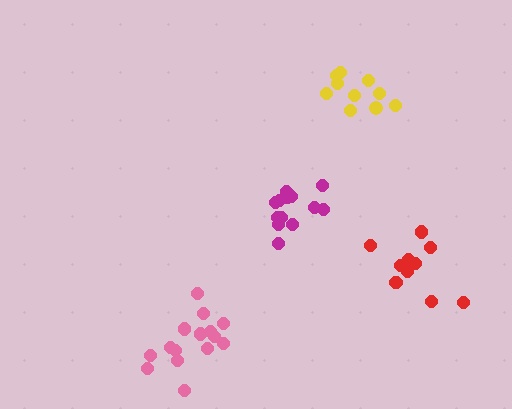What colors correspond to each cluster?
The clusters are colored: magenta, yellow, pink, red.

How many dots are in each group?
Group 1: 13 dots, Group 2: 10 dots, Group 3: 15 dots, Group 4: 10 dots (48 total).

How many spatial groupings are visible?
There are 4 spatial groupings.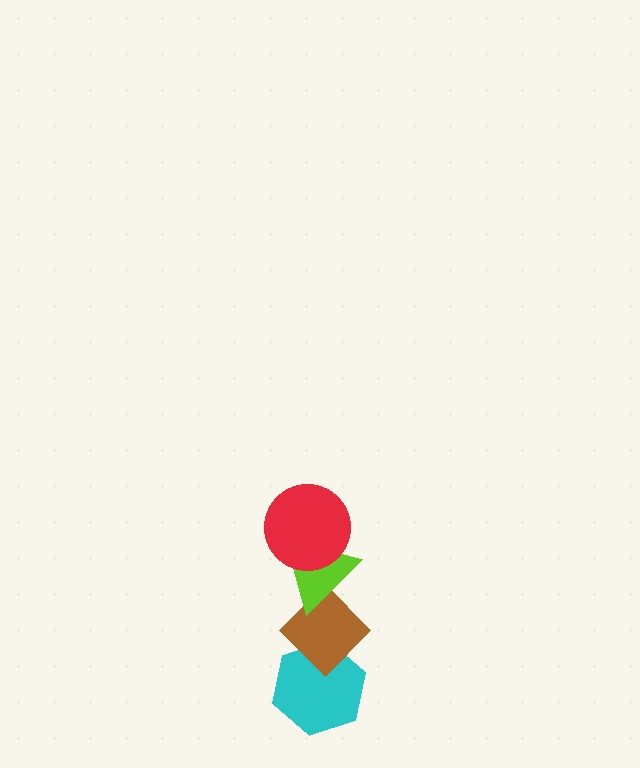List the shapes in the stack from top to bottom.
From top to bottom: the red circle, the lime triangle, the brown diamond, the cyan hexagon.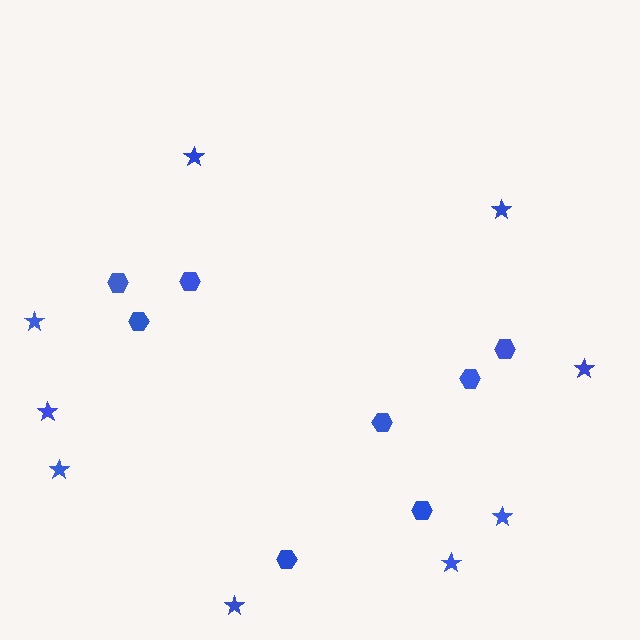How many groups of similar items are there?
There are 2 groups: one group of hexagons (8) and one group of stars (9).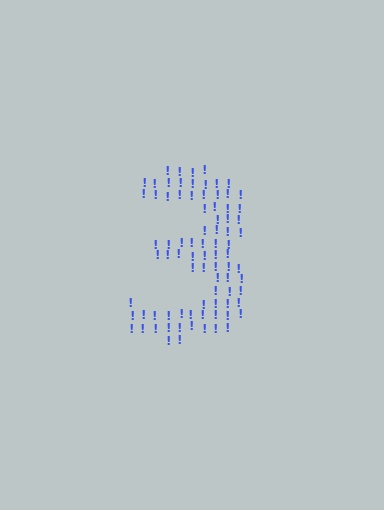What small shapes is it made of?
It is made of small exclamation marks.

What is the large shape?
The large shape is the digit 3.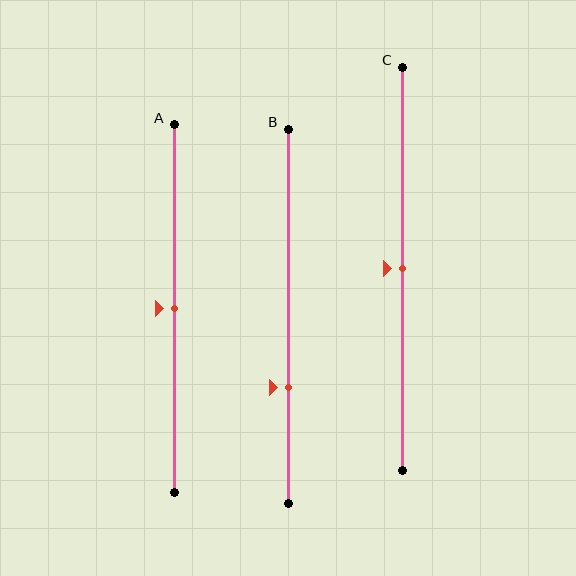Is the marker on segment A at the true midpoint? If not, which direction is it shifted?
Yes, the marker on segment A is at the true midpoint.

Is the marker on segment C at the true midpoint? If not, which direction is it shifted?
Yes, the marker on segment C is at the true midpoint.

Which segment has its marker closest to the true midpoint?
Segment A has its marker closest to the true midpoint.